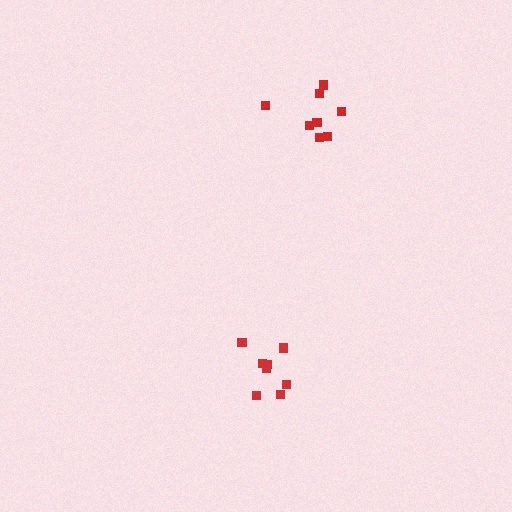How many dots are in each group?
Group 1: 8 dots, Group 2: 8 dots (16 total).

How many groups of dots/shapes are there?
There are 2 groups.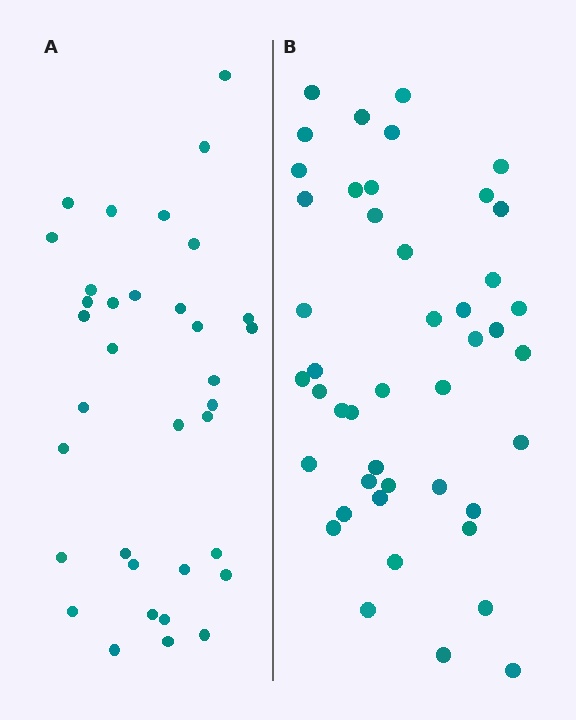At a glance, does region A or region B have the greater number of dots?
Region B (the right region) has more dots.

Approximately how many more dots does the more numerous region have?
Region B has roughly 10 or so more dots than region A.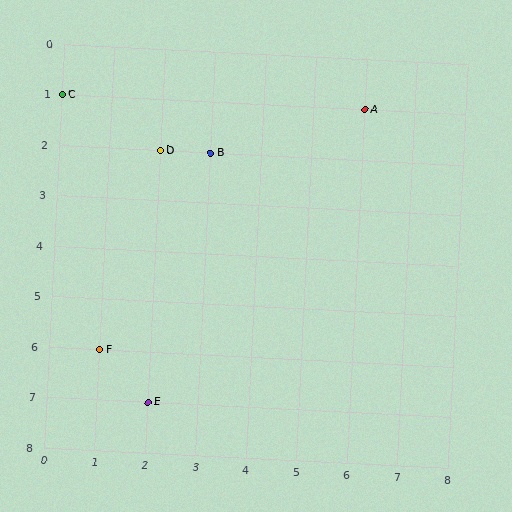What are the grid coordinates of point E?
Point E is at grid coordinates (2, 7).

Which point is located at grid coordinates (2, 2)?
Point D is at (2, 2).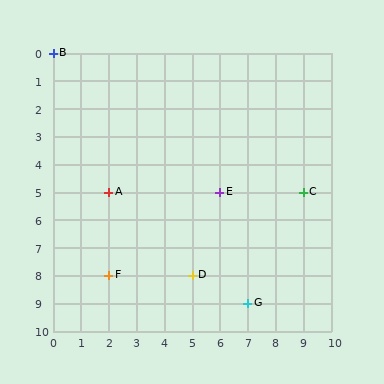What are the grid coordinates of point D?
Point D is at grid coordinates (5, 8).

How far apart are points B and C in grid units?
Points B and C are 9 columns and 5 rows apart (about 10.3 grid units diagonally).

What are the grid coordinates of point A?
Point A is at grid coordinates (2, 5).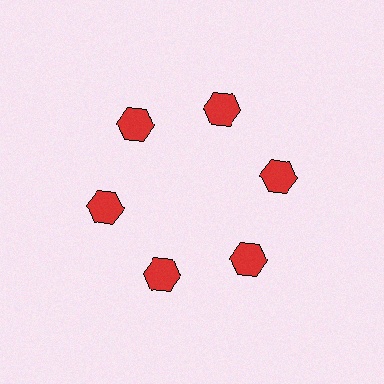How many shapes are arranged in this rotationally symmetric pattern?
There are 6 shapes, arranged in 6 groups of 1.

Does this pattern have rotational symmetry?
Yes, this pattern has 6-fold rotational symmetry. It looks the same after rotating 60 degrees around the center.